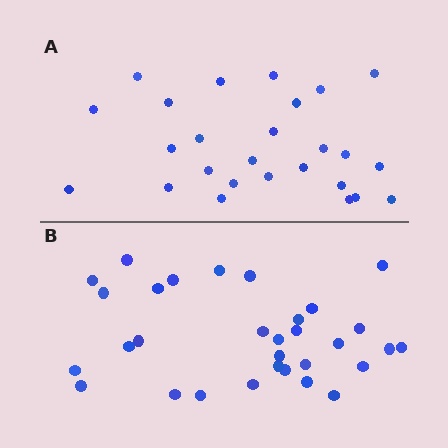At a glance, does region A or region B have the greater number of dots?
Region B (the bottom region) has more dots.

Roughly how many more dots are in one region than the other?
Region B has about 5 more dots than region A.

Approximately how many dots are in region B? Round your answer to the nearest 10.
About 30 dots. (The exact count is 31, which rounds to 30.)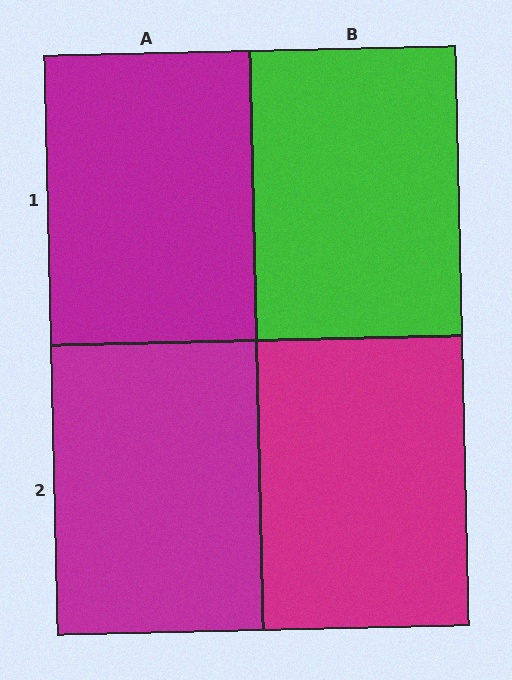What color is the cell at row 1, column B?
Green.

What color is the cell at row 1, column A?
Magenta.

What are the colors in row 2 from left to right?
Magenta, magenta.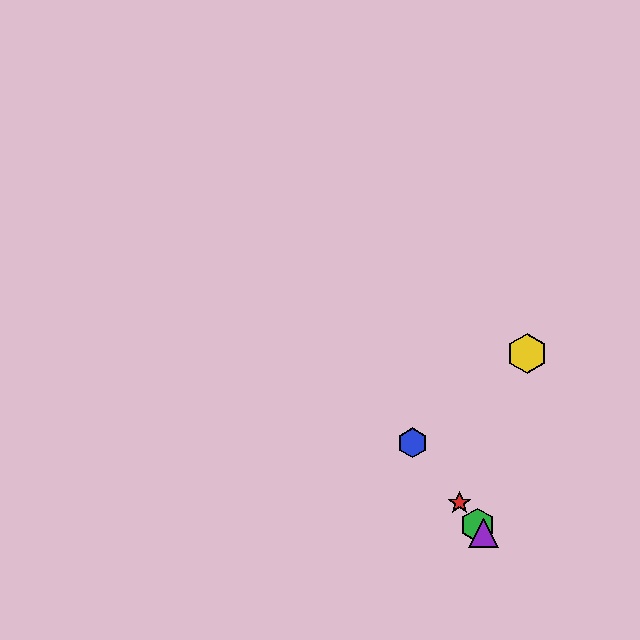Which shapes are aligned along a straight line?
The red star, the blue hexagon, the green hexagon, the purple triangle are aligned along a straight line.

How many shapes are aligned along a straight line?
4 shapes (the red star, the blue hexagon, the green hexagon, the purple triangle) are aligned along a straight line.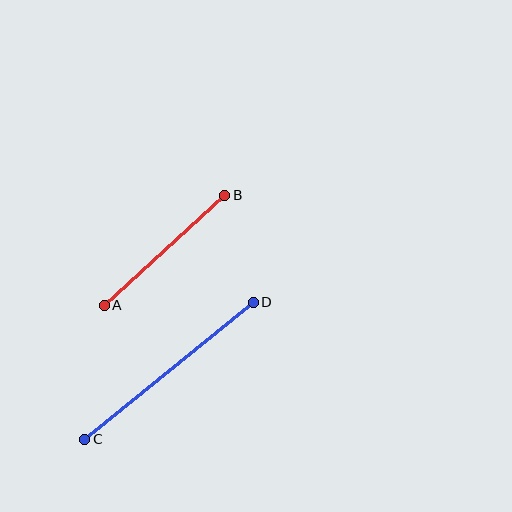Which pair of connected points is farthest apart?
Points C and D are farthest apart.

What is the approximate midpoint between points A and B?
The midpoint is at approximately (164, 250) pixels.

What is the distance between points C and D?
The distance is approximately 217 pixels.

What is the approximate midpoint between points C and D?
The midpoint is at approximately (169, 371) pixels.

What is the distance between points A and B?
The distance is approximately 163 pixels.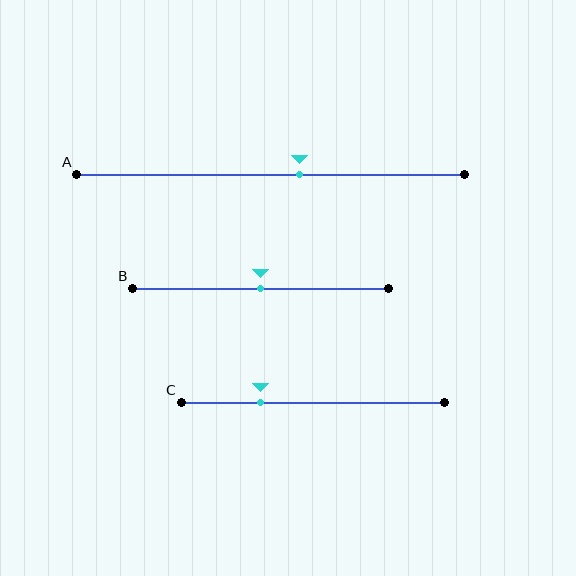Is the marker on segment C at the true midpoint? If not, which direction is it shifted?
No, the marker on segment C is shifted to the left by about 20% of the segment length.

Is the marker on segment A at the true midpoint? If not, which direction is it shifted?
No, the marker on segment A is shifted to the right by about 7% of the segment length.